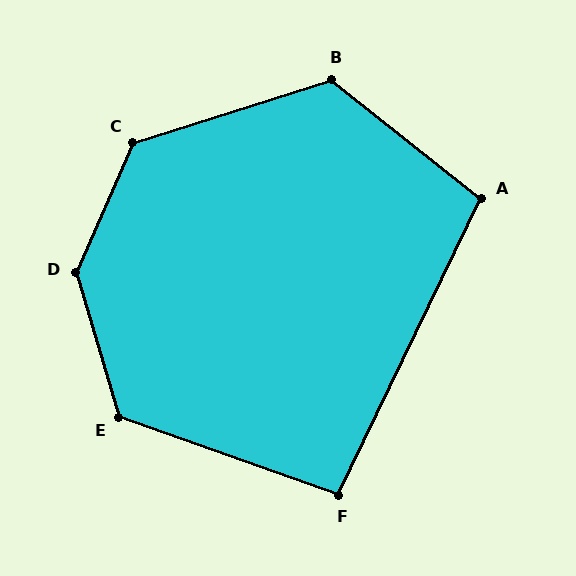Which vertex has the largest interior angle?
D, at approximately 140 degrees.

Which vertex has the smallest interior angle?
F, at approximately 96 degrees.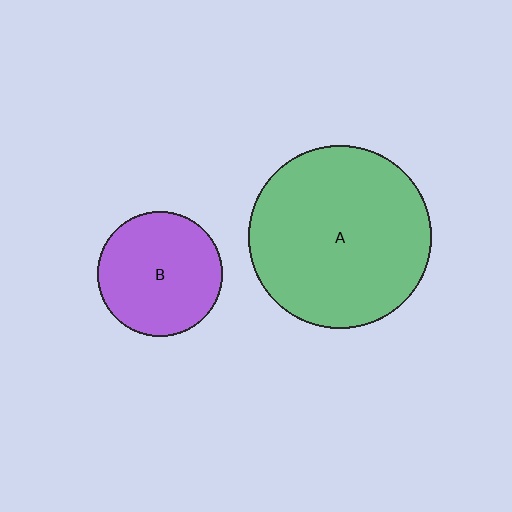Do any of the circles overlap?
No, none of the circles overlap.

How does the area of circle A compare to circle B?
Approximately 2.1 times.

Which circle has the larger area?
Circle A (green).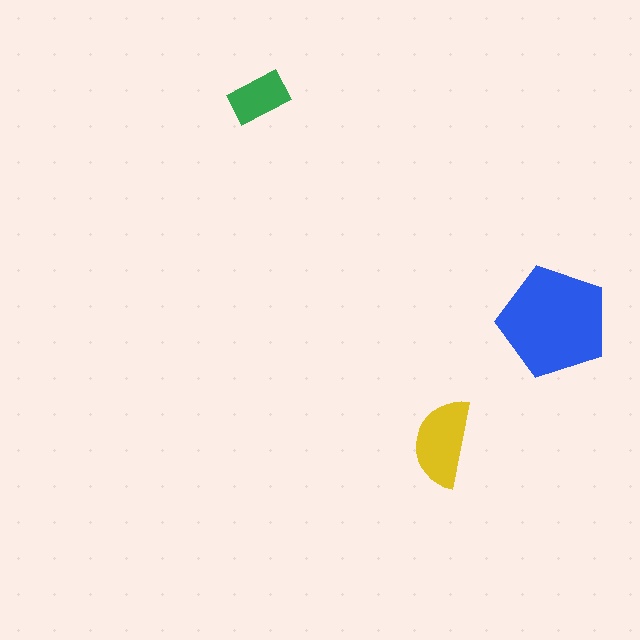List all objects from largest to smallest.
The blue pentagon, the yellow semicircle, the green rectangle.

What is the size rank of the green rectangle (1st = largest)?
3rd.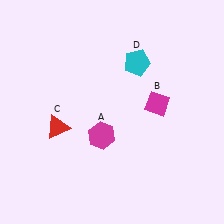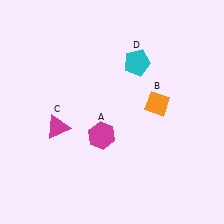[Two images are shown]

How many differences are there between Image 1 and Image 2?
There are 2 differences between the two images.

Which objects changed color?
B changed from magenta to orange. C changed from red to magenta.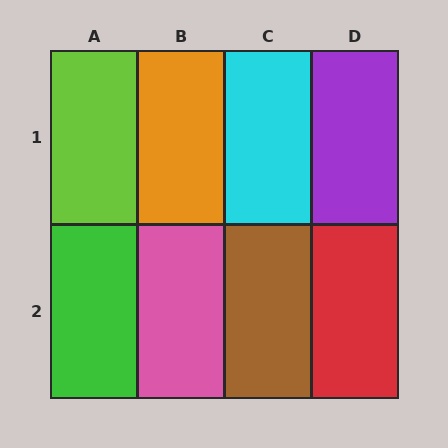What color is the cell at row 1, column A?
Lime.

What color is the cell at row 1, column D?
Purple.